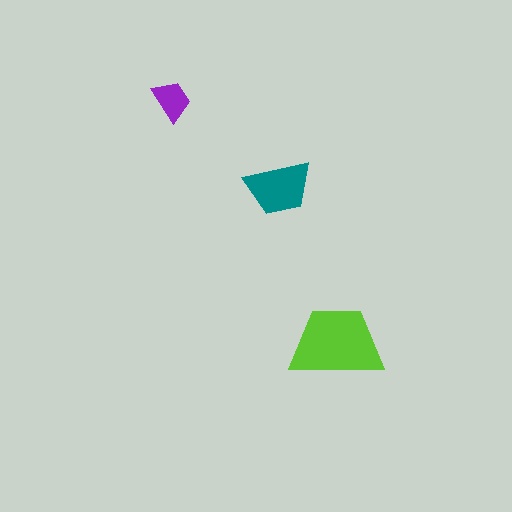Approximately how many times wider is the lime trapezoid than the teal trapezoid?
About 1.5 times wider.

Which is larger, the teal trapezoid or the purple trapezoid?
The teal one.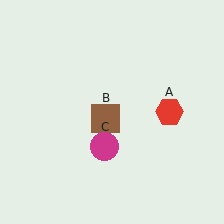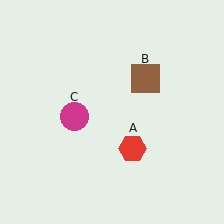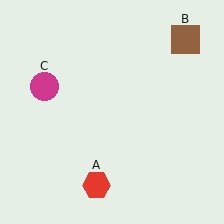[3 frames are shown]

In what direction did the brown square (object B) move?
The brown square (object B) moved up and to the right.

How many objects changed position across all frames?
3 objects changed position: red hexagon (object A), brown square (object B), magenta circle (object C).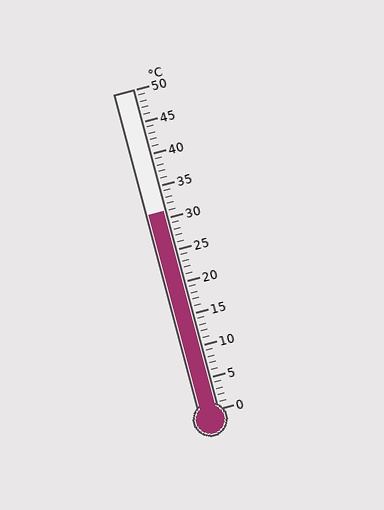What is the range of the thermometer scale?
The thermometer scale ranges from 0°C to 50°C.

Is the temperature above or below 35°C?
The temperature is below 35°C.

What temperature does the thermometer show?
The thermometer shows approximately 31°C.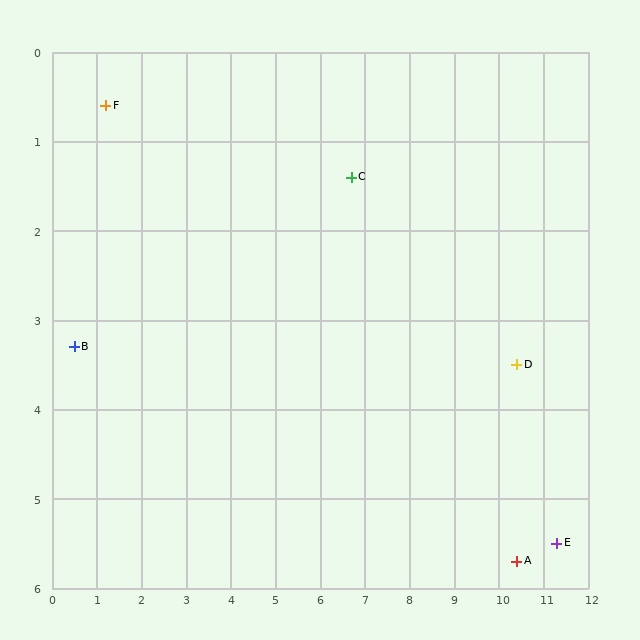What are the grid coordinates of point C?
Point C is at approximately (6.7, 1.4).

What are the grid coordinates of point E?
Point E is at approximately (11.3, 5.5).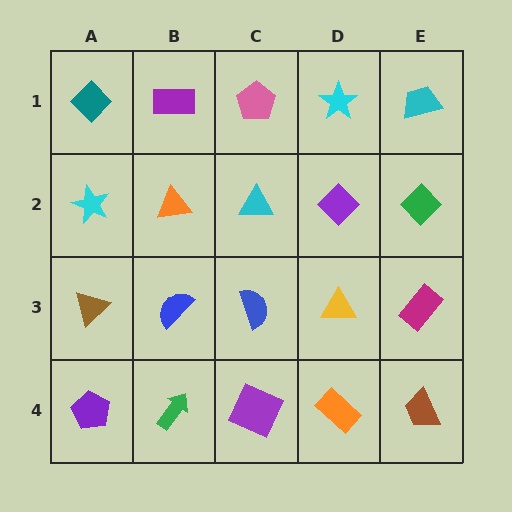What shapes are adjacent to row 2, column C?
A pink pentagon (row 1, column C), a blue semicircle (row 3, column C), an orange triangle (row 2, column B), a purple diamond (row 2, column D).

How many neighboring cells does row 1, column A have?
2.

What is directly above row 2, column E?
A cyan trapezoid.